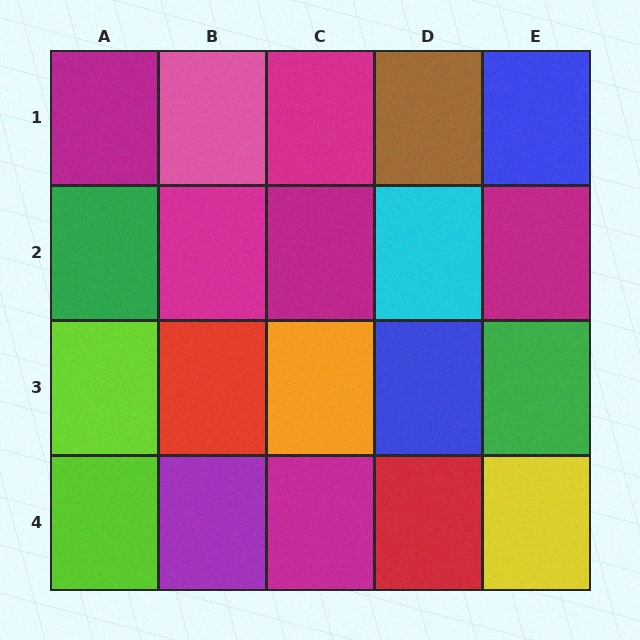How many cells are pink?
1 cell is pink.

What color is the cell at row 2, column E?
Magenta.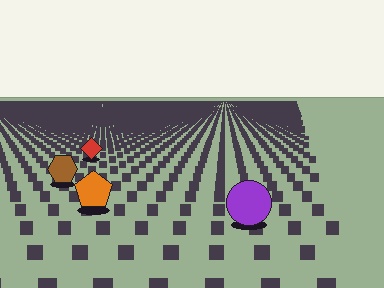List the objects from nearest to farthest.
From nearest to farthest: the purple circle, the orange pentagon, the brown hexagon, the red diamond.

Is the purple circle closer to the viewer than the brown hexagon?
Yes. The purple circle is closer — you can tell from the texture gradient: the ground texture is coarser near it.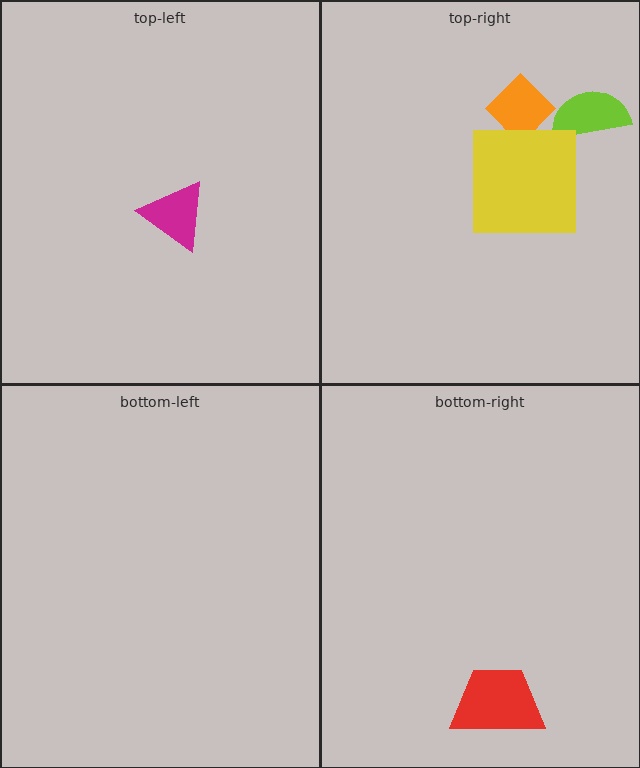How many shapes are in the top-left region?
1.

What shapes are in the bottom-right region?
The red trapezoid.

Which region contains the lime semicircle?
The top-right region.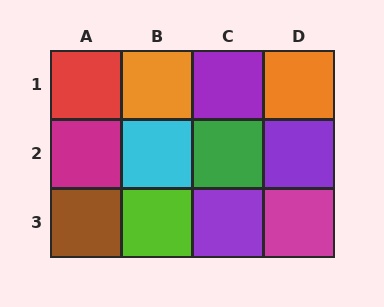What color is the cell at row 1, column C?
Purple.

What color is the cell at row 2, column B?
Cyan.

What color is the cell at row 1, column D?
Orange.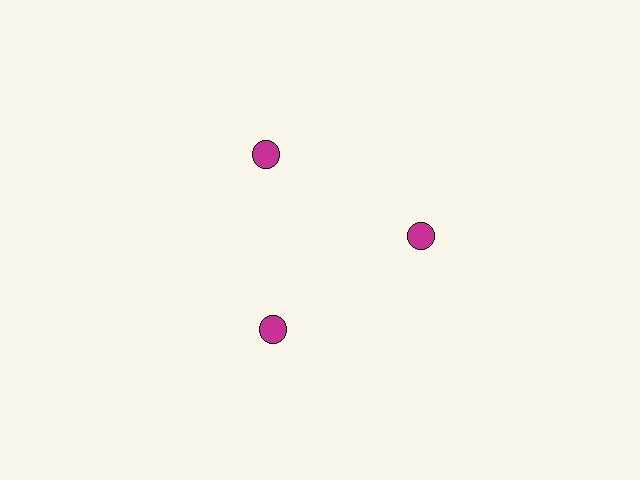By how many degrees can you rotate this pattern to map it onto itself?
The pattern maps onto itself every 120 degrees of rotation.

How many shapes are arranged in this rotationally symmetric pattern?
There are 3 shapes, arranged in 3 groups of 1.